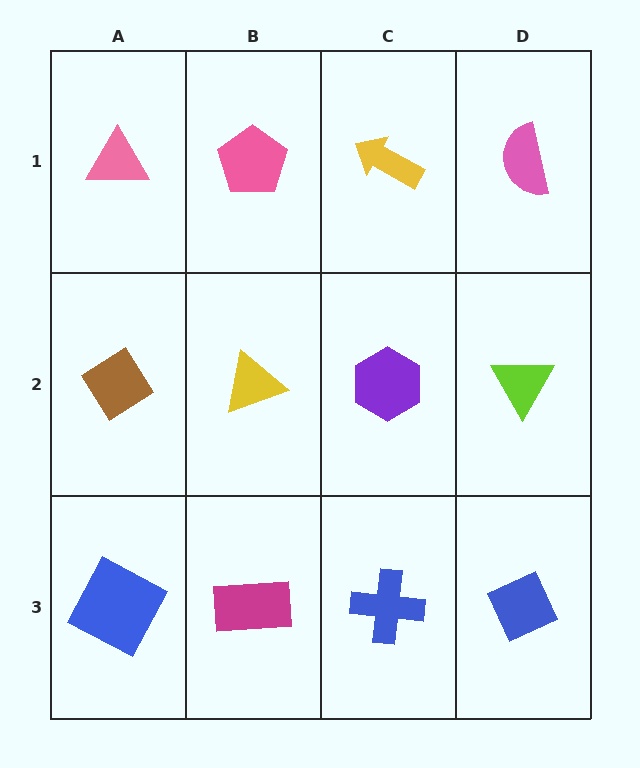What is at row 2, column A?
A brown diamond.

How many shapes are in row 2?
4 shapes.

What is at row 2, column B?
A yellow triangle.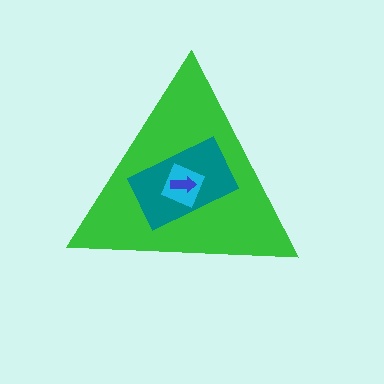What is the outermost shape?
The green triangle.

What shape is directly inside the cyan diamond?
The blue arrow.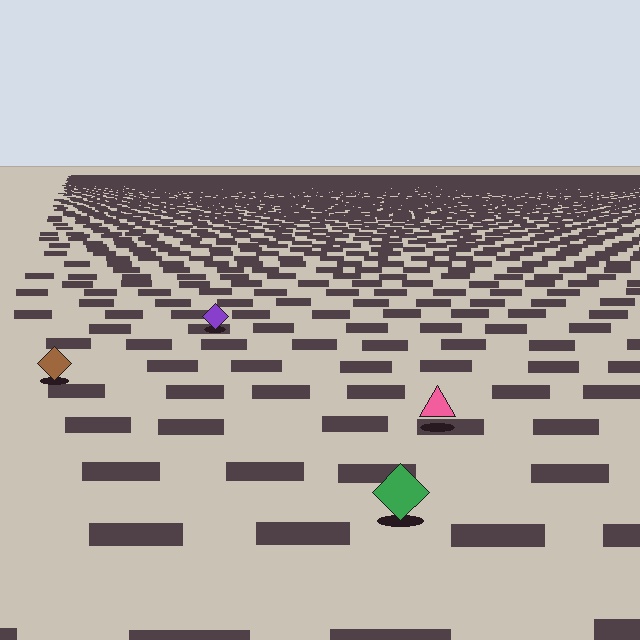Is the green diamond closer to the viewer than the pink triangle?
Yes. The green diamond is closer — you can tell from the texture gradient: the ground texture is coarser near it.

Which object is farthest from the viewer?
The purple diamond is farthest from the viewer. It appears smaller and the ground texture around it is denser.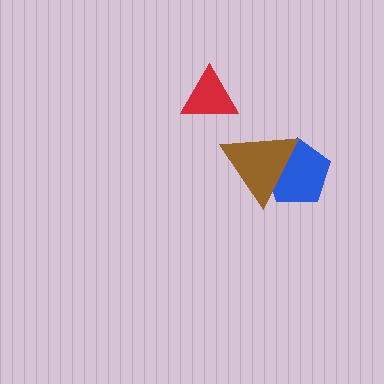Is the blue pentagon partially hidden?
Yes, it is partially covered by another shape.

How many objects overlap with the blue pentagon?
1 object overlaps with the blue pentagon.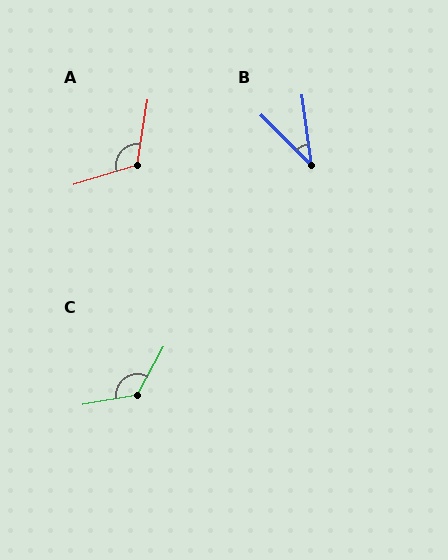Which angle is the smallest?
B, at approximately 37 degrees.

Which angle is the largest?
C, at approximately 129 degrees.